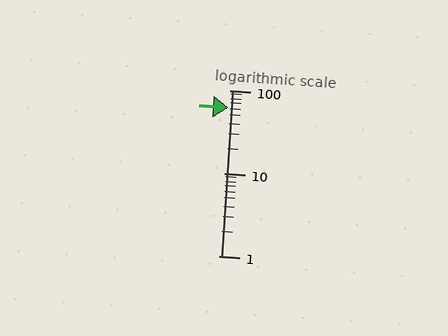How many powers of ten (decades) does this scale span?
The scale spans 2 decades, from 1 to 100.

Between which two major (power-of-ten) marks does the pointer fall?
The pointer is between 10 and 100.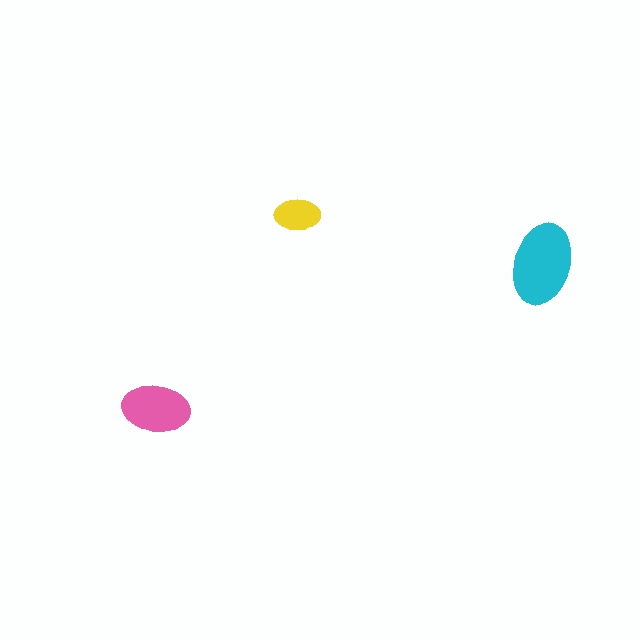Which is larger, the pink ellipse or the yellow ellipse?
The pink one.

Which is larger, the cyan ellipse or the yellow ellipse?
The cyan one.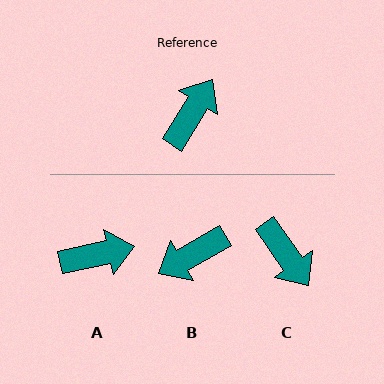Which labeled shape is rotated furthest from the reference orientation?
B, about 151 degrees away.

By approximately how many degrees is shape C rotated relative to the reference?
Approximately 113 degrees clockwise.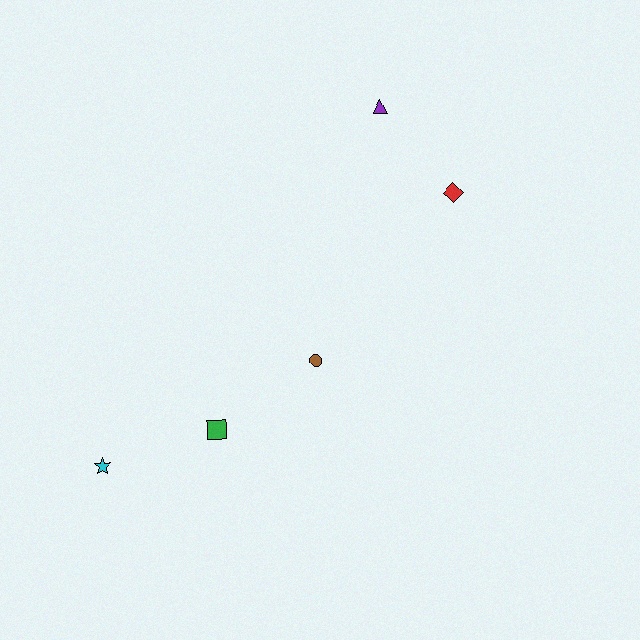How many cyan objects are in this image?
There is 1 cyan object.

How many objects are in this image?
There are 5 objects.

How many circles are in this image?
There is 1 circle.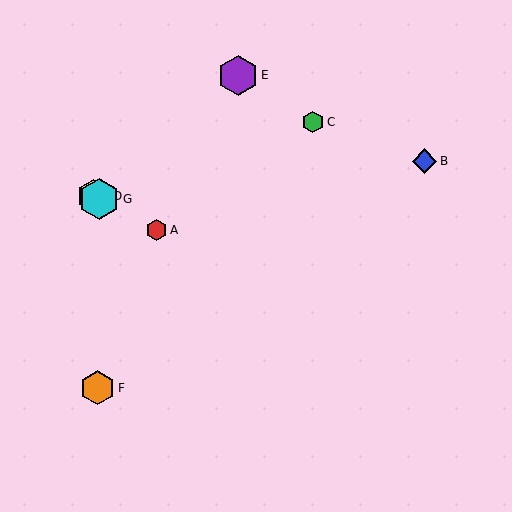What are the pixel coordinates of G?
Object G is at (99, 199).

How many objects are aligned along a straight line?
3 objects (A, D, G) are aligned along a straight line.